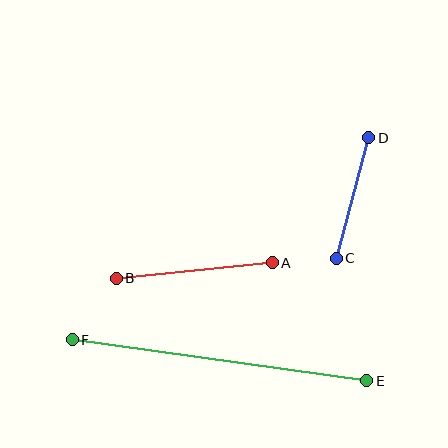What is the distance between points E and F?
The distance is approximately 298 pixels.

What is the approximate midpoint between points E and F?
The midpoint is at approximately (219, 360) pixels.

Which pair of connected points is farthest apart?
Points E and F are farthest apart.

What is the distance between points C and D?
The distance is approximately 125 pixels.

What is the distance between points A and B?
The distance is approximately 157 pixels.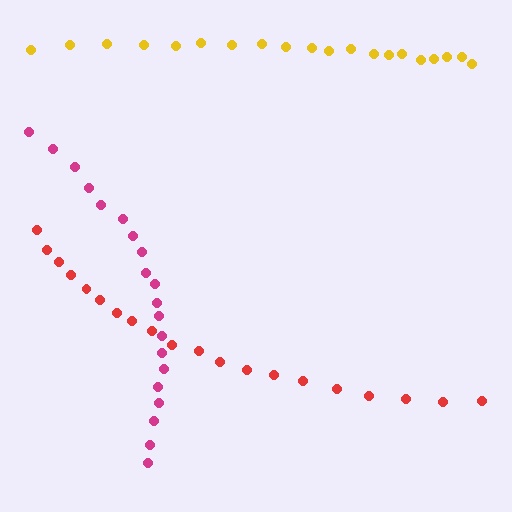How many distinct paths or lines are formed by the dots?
There are 3 distinct paths.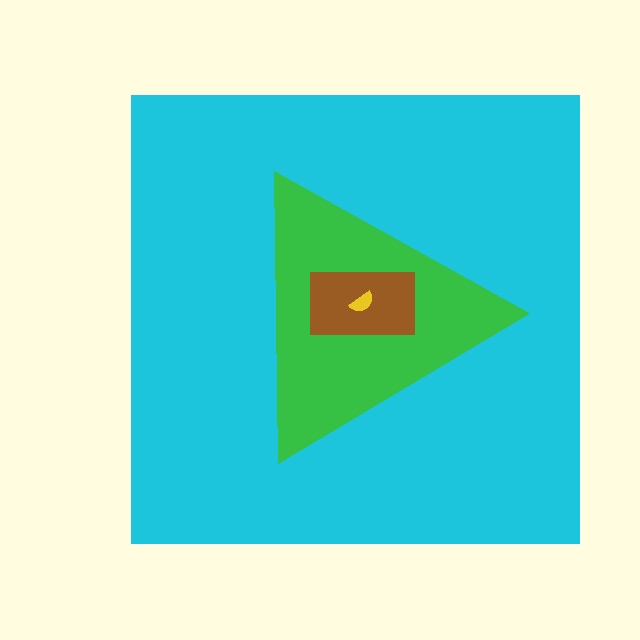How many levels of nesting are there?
4.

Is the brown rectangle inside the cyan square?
Yes.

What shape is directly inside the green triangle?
The brown rectangle.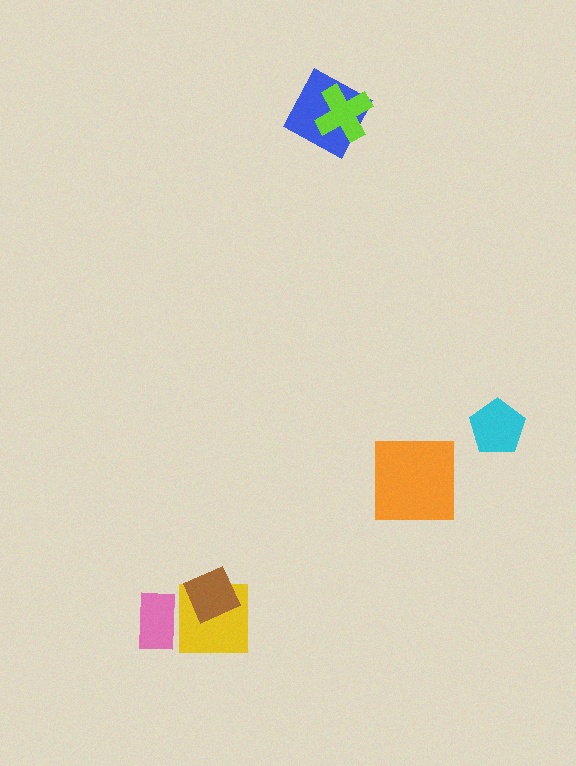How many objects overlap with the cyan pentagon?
0 objects overlap with the cyan pentagon.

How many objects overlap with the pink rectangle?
0 objects overlap with the pink rectangle.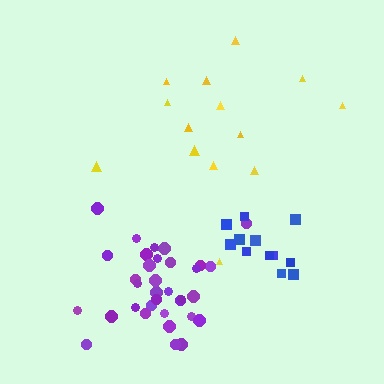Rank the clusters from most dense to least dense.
purple, blue, yellow.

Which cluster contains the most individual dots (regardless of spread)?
Purple (35).